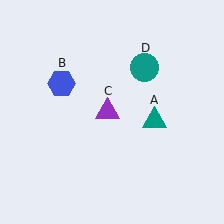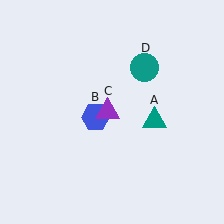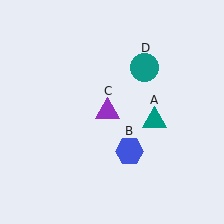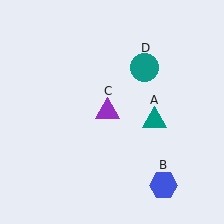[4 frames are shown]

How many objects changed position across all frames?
1 object changed position: blue hexagon (object B).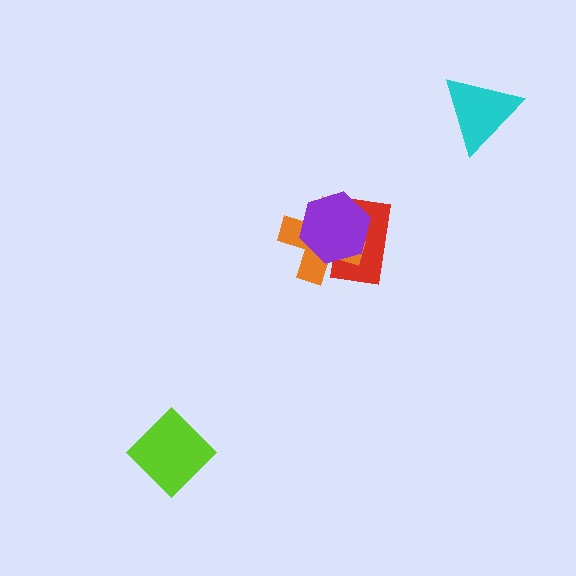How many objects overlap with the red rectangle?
2 objects overlap with the red rectangle.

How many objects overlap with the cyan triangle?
0 objects overlap with the cyan triangle.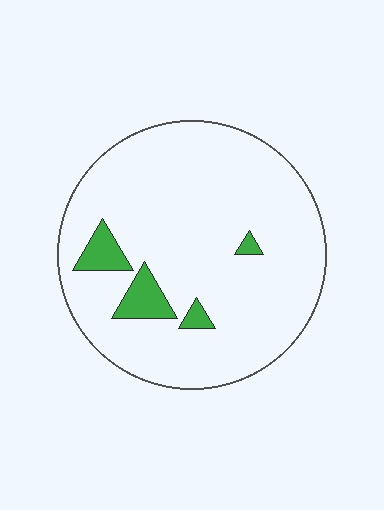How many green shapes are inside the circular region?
4.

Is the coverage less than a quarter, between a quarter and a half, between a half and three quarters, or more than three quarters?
Less than a quarter.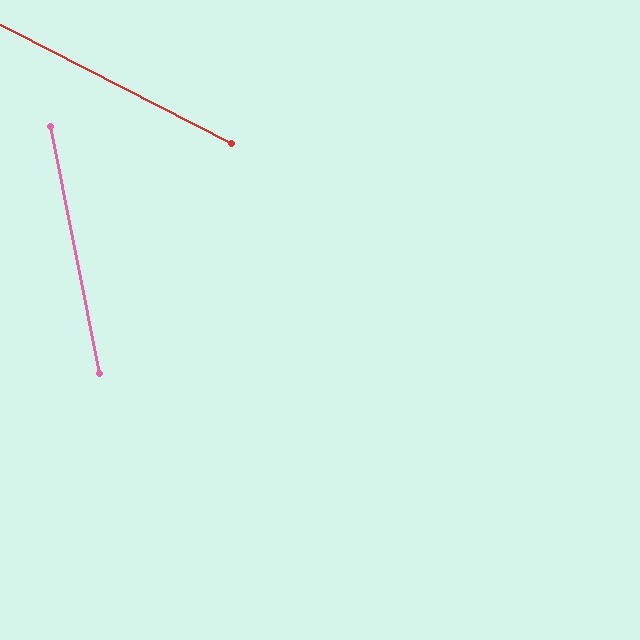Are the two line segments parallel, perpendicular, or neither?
Neither parallel nor perpendicular — they differ by about 52°.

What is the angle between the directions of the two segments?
Approximately 52 degrees.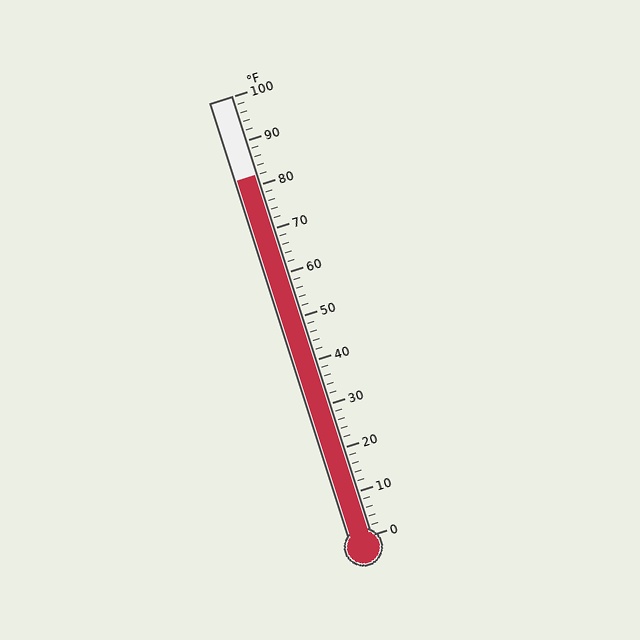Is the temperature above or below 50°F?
The temperature is above 50°F.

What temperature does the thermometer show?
The thermometer shows approximately 82°F.